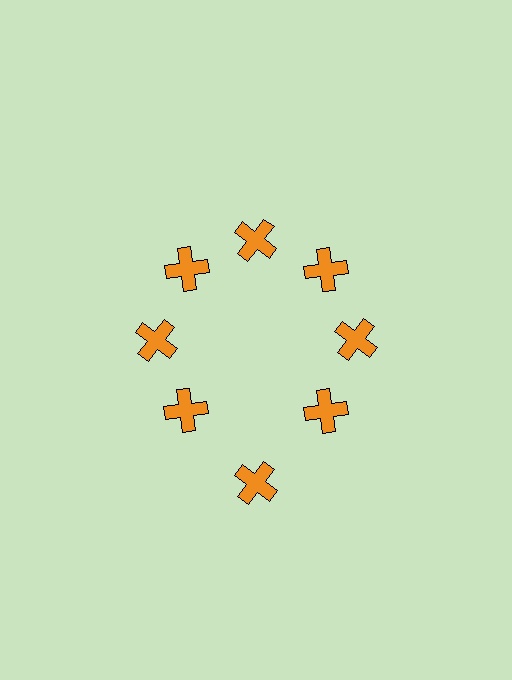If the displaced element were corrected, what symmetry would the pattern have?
It would have 8-fold rotational symmetry — the pattern would map onto itself every 45 degrees.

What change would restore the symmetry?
The symmetry would be restored by moving it inward, back onto the ring so that all 8 crosses sit at equal angles and equal distance from the center.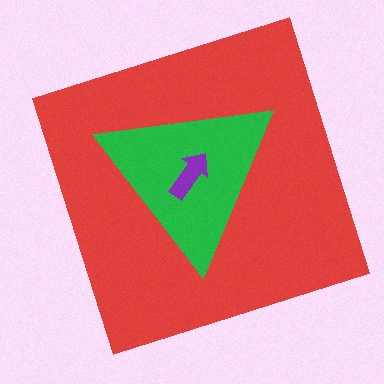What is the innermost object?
The purple arrow.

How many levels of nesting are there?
3.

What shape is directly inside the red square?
The green triangle.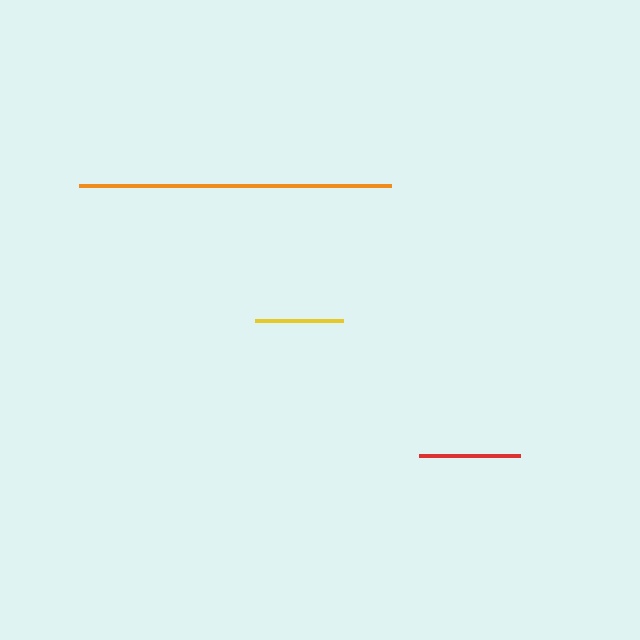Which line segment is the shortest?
The yellow line is the shortest at approximately 88 pixels.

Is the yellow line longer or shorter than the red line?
The red line is longer than the yellow line.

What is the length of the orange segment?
The orange segment is approximately 311 pixels long.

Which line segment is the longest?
The orange line is the longest at approximately 311 pixels.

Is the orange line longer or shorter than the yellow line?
The orange line is longer than the yellow line.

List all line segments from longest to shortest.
From longest to shortest: orange, red, yellow.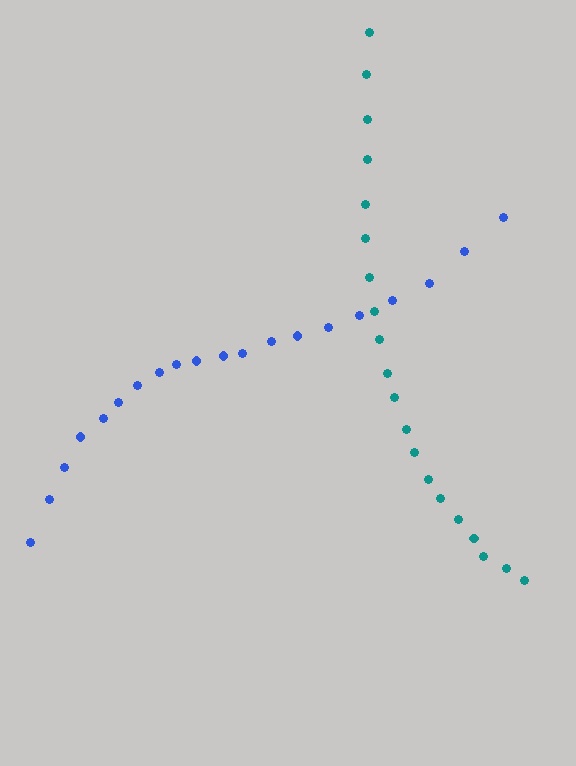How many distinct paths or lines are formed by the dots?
There are 2 distinct paths.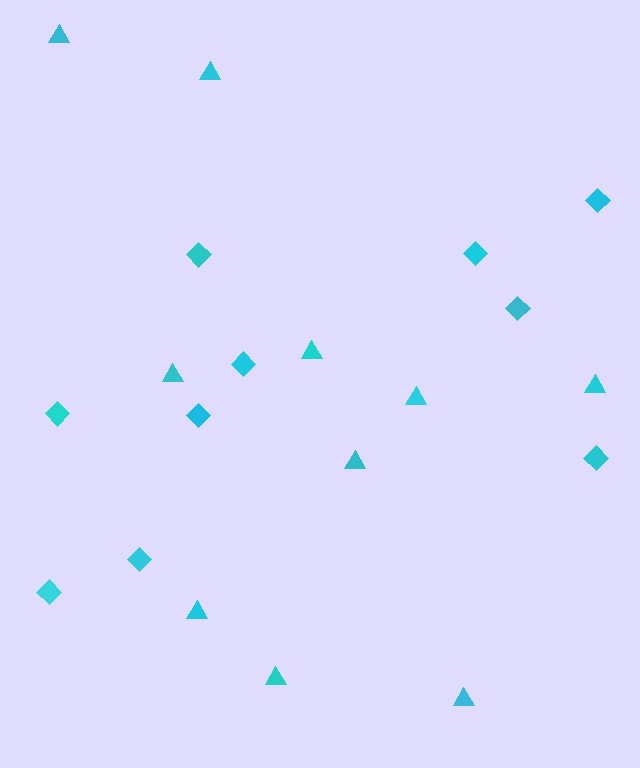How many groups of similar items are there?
There are 2 groups: one group of triangles (10) and one group of diamonds (10).